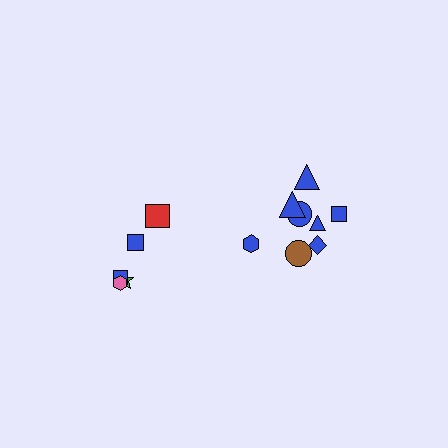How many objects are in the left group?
There are 5 objects.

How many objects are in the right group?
There are 8 objects.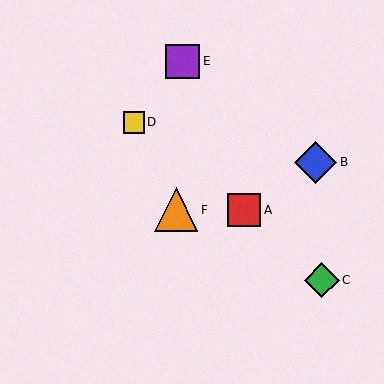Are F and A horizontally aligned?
Yes, both are at y≈210.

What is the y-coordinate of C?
Object C is at y≈280.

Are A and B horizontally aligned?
No, A is at y≈210 and B is at y≈162.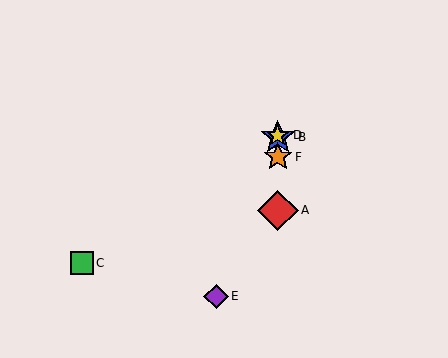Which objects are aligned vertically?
Objects A, B, D, F are aligned vertically.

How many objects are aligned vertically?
4 objects (A, B, D, F) are aligned vertically.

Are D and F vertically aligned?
Yes, both are at x≈278.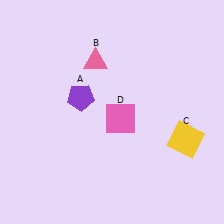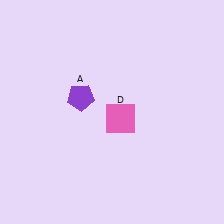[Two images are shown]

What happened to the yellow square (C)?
The yellow square (C) was removed in Image 2. It was in the bottom-right area of Image 1.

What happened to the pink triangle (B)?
The pink triangle (B) was removed in Image 2. It was in the top-left area of Image 1.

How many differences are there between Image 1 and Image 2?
There are 2 differences between the two images.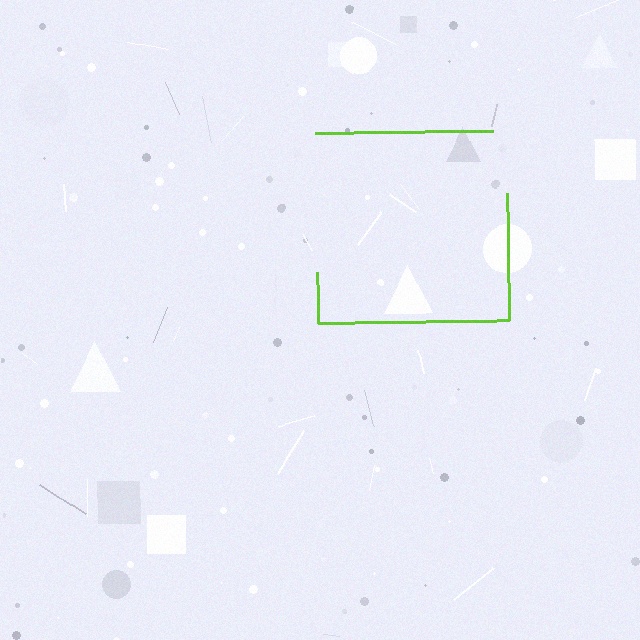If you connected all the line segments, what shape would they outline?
They would outline a square.